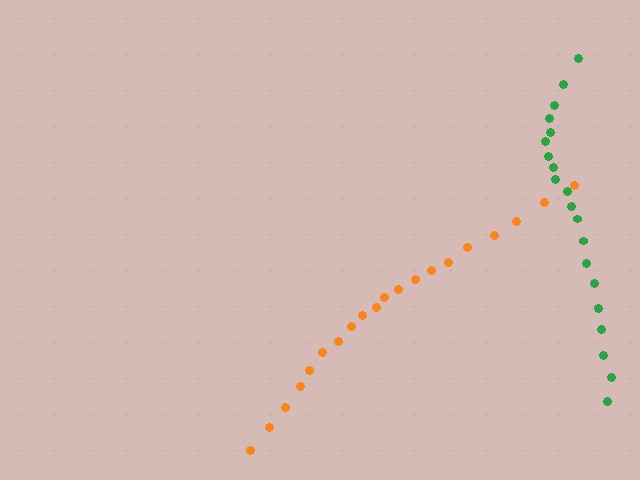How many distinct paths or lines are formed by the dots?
There are 2 distinct paths.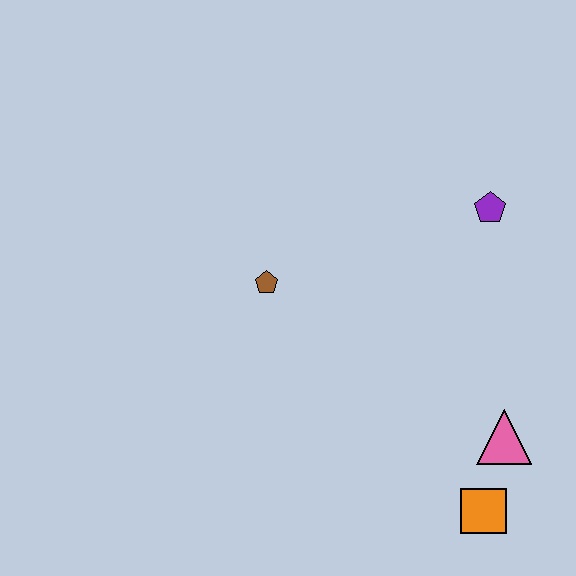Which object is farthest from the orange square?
The brown pentagon is farthest from the orange square.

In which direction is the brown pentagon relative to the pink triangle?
The brown pentagon is to the left of the pink triangle.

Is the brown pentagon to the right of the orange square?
No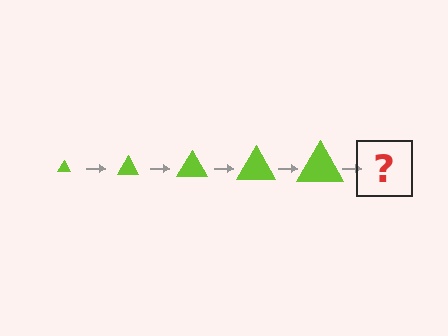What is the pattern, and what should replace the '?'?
The pattern is that the triangle gets progressively larger each step. The '?' should be a lime triangle, larger than the previous one.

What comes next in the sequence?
The next element should be a lime triangle, larger than the previous one.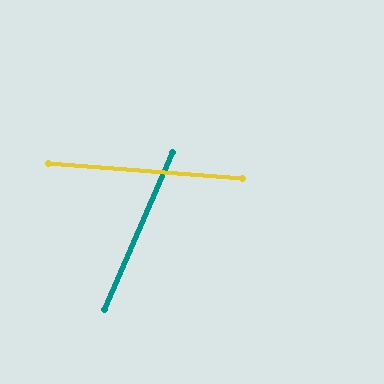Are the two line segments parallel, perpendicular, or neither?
Neither parallel nor perpendicular — they differ by about 71°.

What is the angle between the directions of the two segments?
Approximately 71 degrees.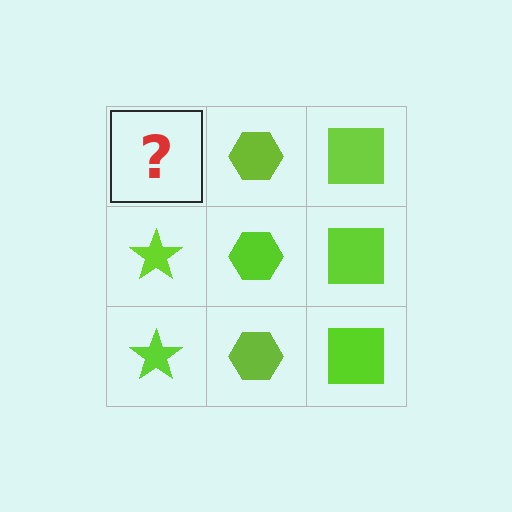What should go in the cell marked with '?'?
The missing cell should contain a lime star.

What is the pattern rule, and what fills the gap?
The rule is that each column has a consistent shape. The gap should be filled with a lime star.